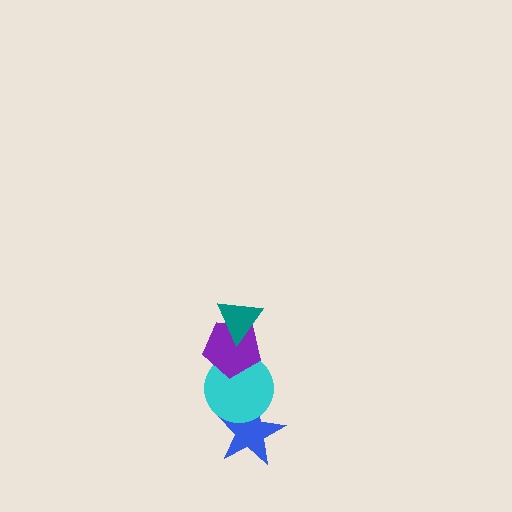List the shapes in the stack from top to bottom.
From top to bottom: the teal triangle, the purple pentagon, the cyan circle, the blue star.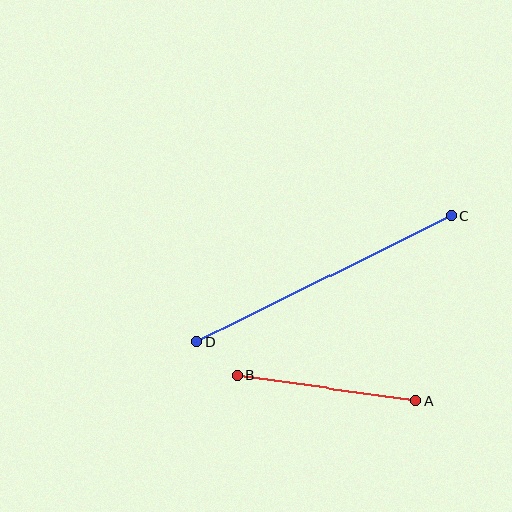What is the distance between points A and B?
The distance is approximately 180 pixels.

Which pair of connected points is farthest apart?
Points C and D are farthest apart.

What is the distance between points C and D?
The distance is approximately 283 pixels.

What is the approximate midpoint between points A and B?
The midpoint is at approximately (327, 388) pixels.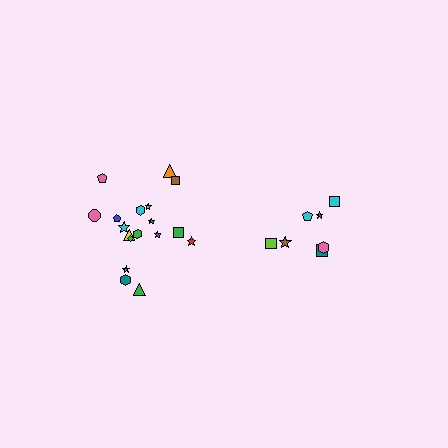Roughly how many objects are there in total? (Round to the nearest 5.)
Roughly 25 objects in total.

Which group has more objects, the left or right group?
The left group.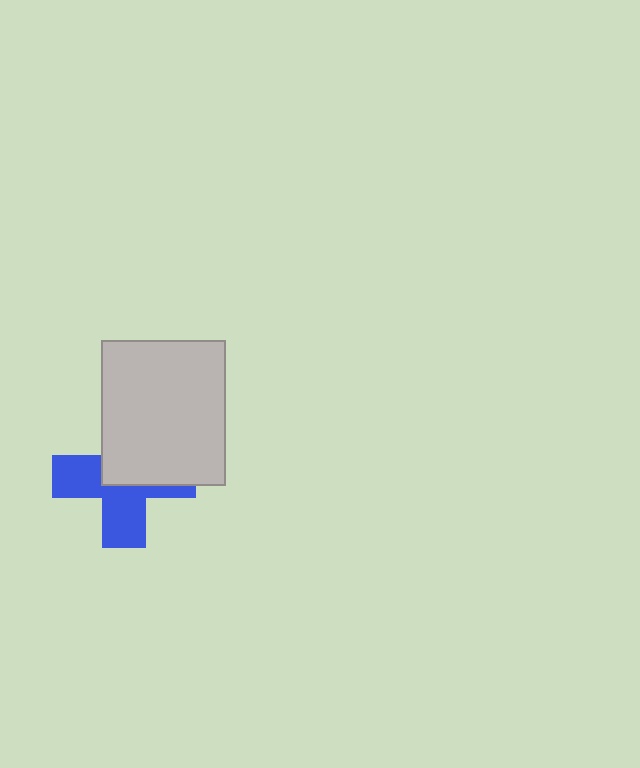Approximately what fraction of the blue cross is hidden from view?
Roughly 48% of the blue cross is hidden behind the light gray rectangle.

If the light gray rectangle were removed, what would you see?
You would see the complete blue cross.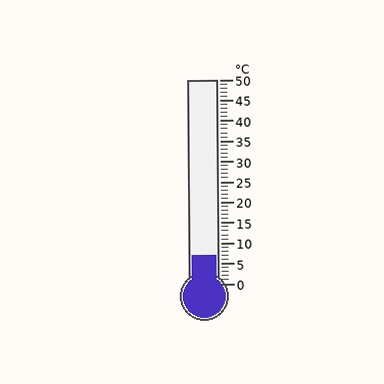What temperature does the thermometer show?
The thermometer shows approximately 7°C.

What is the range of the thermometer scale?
The thermometer scale ranges from 0°C to 50°C.